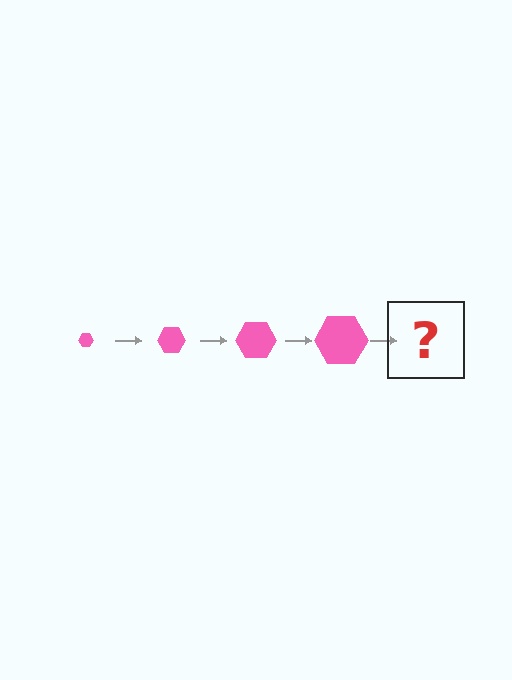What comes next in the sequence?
The next element should be a pink hexagon, larger than the previous one.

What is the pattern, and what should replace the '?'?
The pattern is that the hexagon gets progressively larger each step. The '?' should be a pink hexagon, larger than the previous one.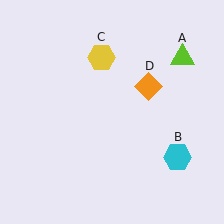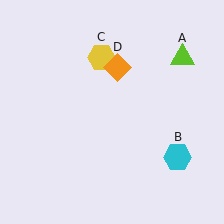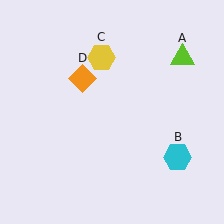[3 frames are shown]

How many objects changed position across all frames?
1 object changed position: orange diamond (object D).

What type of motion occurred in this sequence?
The orange diamond (object D) rotated counterclockwise around the center of the scene.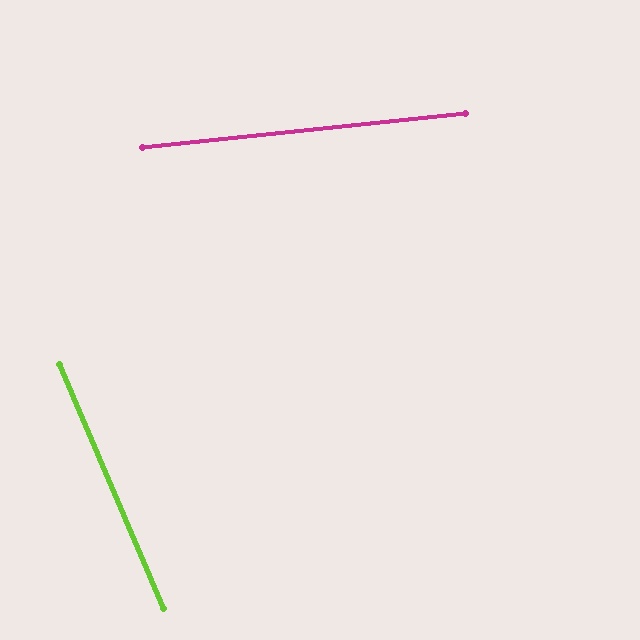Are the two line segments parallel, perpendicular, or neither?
Neither parallel nor perpendicular — they differ by about 73°.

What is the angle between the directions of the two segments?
Approximately 73 degrees.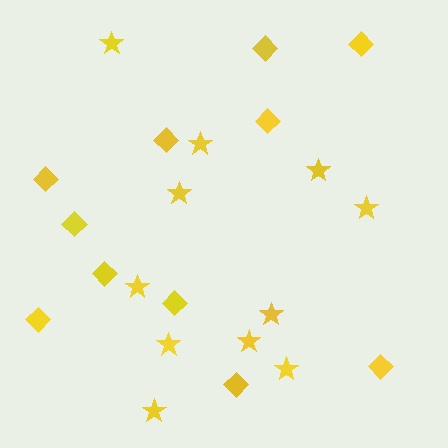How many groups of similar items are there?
There are 2 groups: one group of diamonds (11) and one group of stars (11).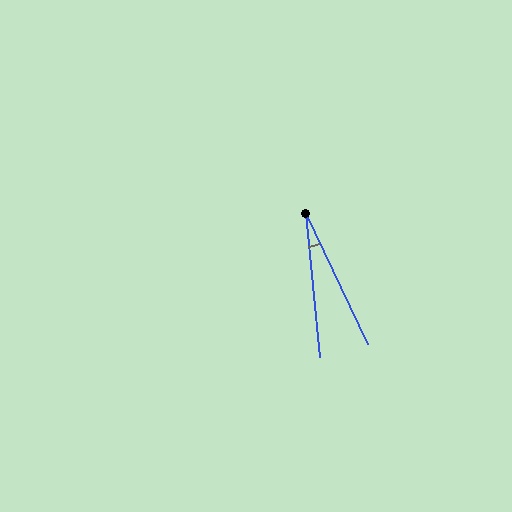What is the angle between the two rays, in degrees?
Approximately 20 degrees.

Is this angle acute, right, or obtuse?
It is acute.